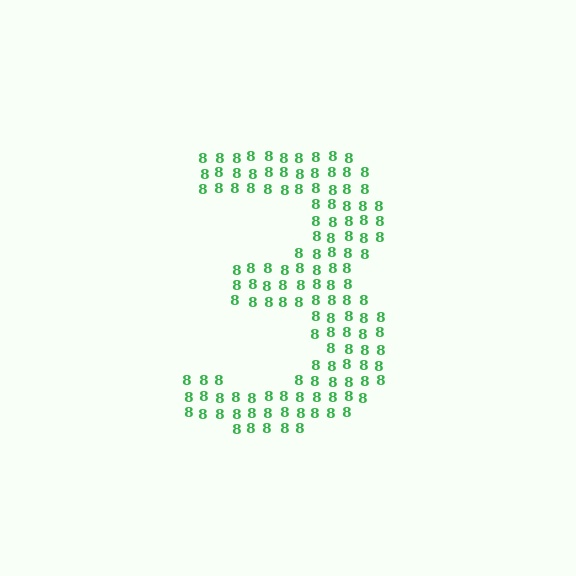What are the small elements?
The small elements are digit 8's.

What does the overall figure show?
The overall figure shows the digit 3.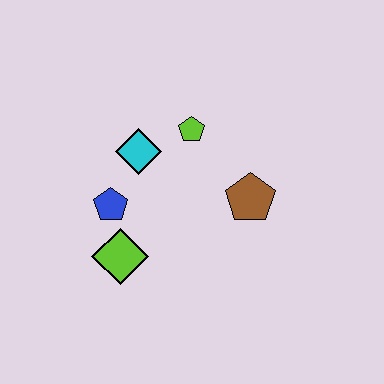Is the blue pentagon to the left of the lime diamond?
Yes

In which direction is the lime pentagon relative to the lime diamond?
The lime pentagon is above the lime diamond.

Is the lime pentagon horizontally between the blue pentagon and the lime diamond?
No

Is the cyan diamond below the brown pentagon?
No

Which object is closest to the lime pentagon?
The cyan diamond is closest to the lime pentagon.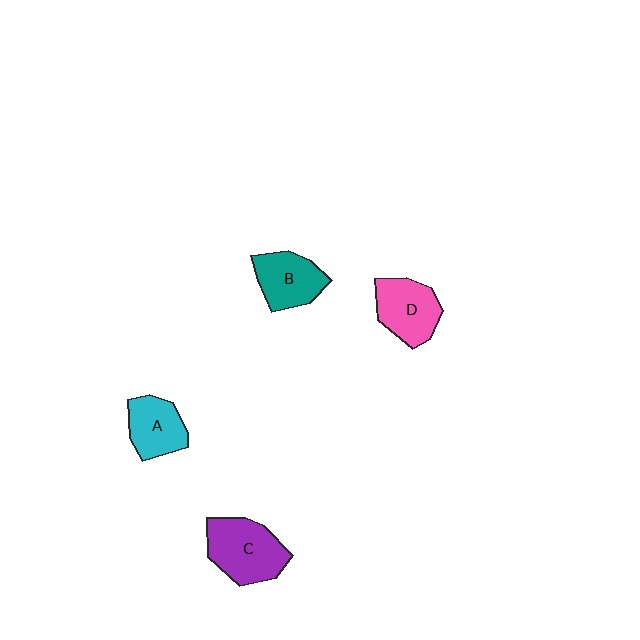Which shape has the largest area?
Shape C (purple).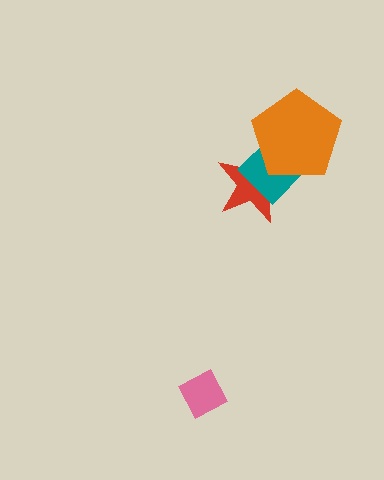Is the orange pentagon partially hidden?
No, no other shape covers it.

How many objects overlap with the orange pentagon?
2 objects overlap with the orange pentagon.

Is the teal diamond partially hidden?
Yes, it is partially covered by another shape.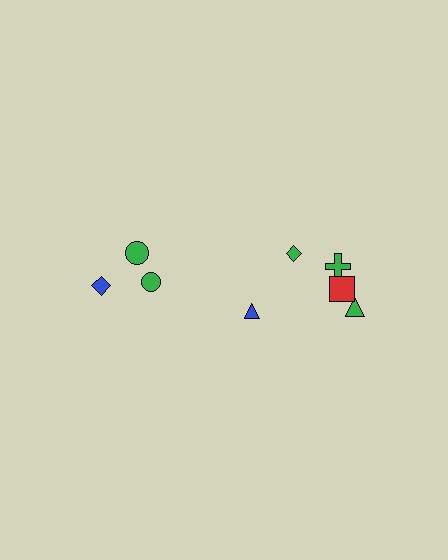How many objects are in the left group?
There are 3 objects.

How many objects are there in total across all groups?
There are 8 objects.